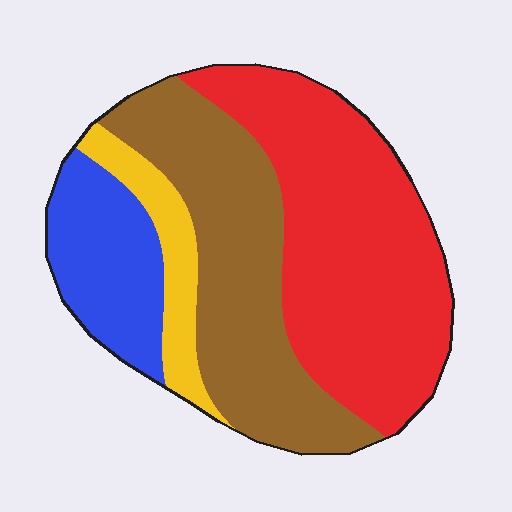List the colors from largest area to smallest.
From largest to smallest: red, brown, blue, yellow.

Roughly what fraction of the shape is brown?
Brown covers about 35% of the shape.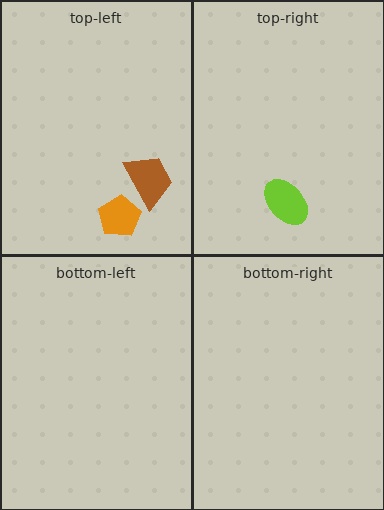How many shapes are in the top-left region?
2.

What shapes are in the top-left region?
The orange pentagon, the brown trapezoid.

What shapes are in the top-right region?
The lime ellipse.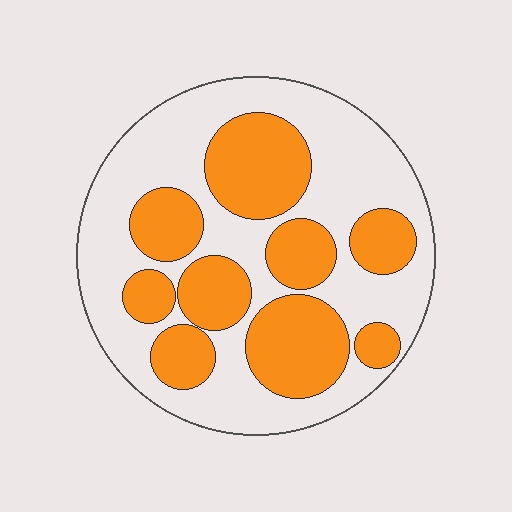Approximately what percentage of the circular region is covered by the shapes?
Approximately 40%.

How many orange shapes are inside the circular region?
9.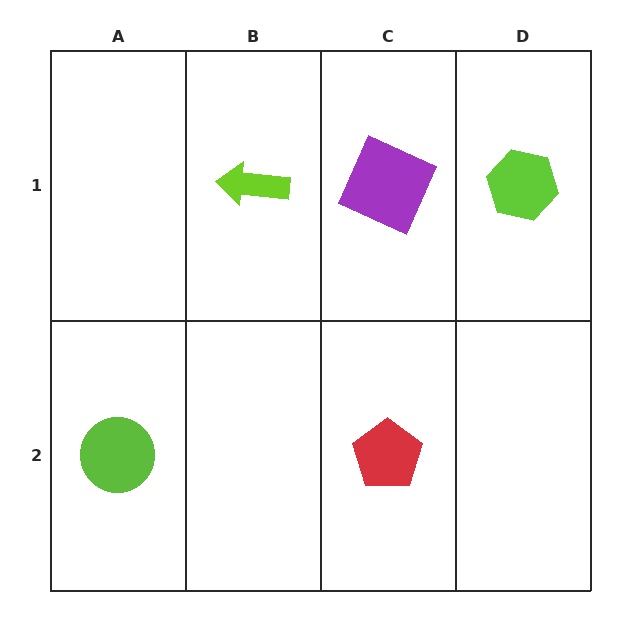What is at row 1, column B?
A lime arrow.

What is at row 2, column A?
A lime circle.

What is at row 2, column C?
A red pentagon.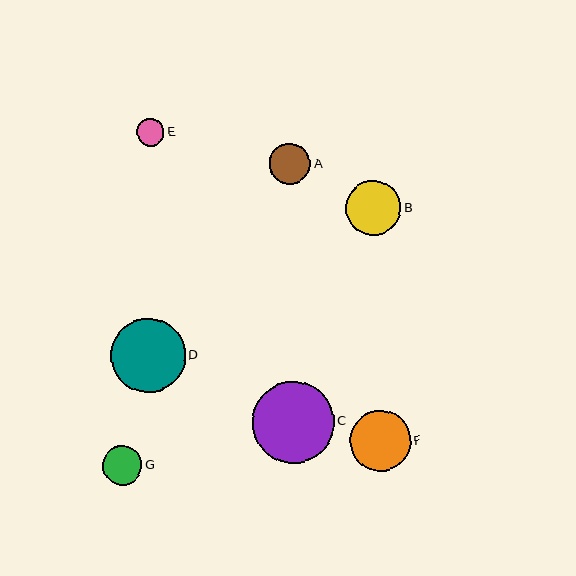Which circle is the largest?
Circle C is the largest with a size of approximately 82 pixels.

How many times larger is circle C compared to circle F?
Circle C is approximately 1.3 times the size of circle F.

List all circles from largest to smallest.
From largest to smallest: C, D, F, B, A, G, E.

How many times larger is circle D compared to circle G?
Circle D is approximately 1.9 times the size of circle G.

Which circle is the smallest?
Circle E is the smallest with a size of approximately 27 pixels.